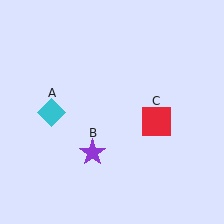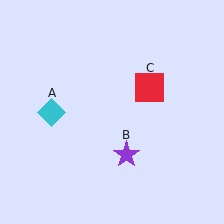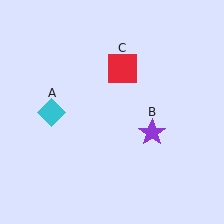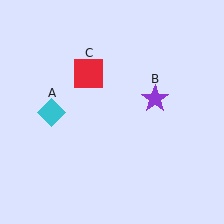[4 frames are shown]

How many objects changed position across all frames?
2 objects changed position: purple star (object B), red square (object C).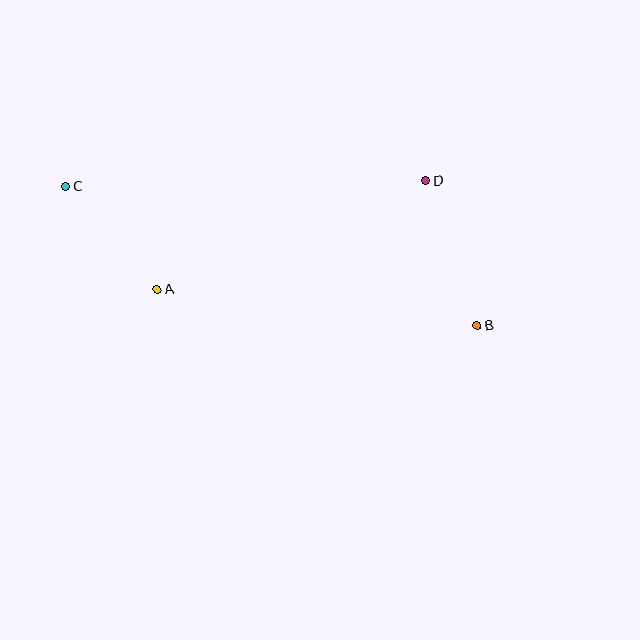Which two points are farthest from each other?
Points B and C are farthest from each other.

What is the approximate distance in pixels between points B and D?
The distance between B and D is approximately 154 pixels.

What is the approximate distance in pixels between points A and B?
The distance between A and B is approximately 322 pixels.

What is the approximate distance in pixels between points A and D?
The distance between A and D is approximately 289 pixels.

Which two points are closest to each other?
Points A and C are closest to each other.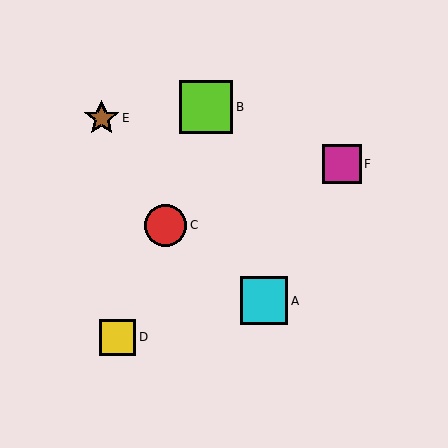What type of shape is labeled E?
Shape E is a brown star.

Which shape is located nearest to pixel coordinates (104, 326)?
The yellow square (labeled D) at (117, 337) is nearest to that location.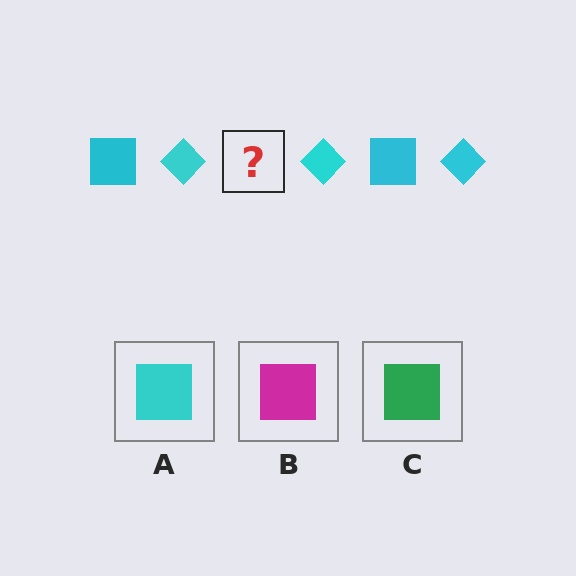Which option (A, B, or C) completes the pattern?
A.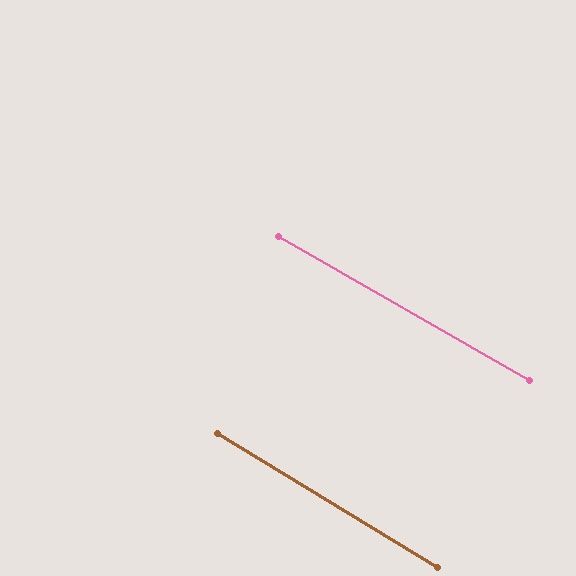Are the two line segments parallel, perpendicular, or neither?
Parallel — their directions differ by only 1.8°.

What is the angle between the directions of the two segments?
Approximately 2 degrees.